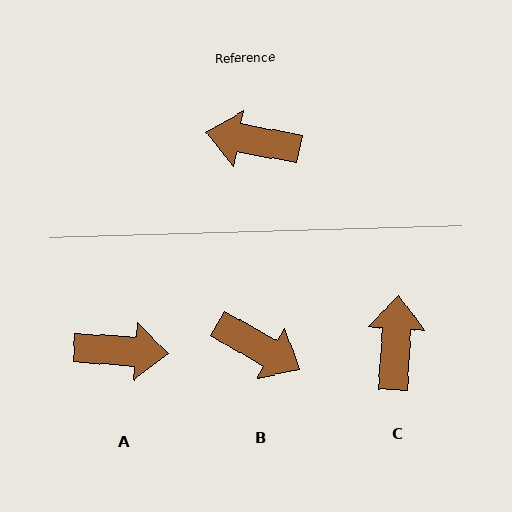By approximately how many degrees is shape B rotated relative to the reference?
Approximately 161 degrees counter-clockwise.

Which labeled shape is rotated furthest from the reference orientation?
A, about 174 degrees away.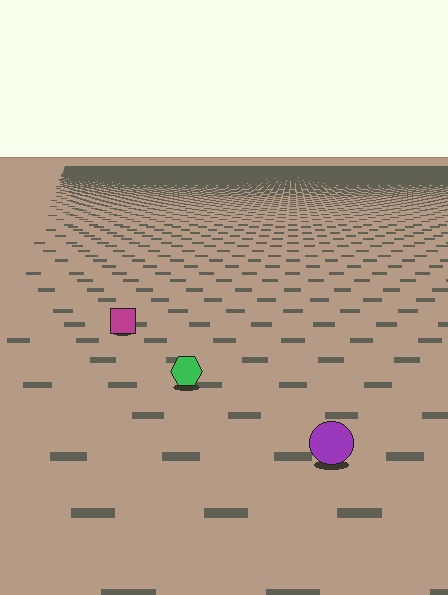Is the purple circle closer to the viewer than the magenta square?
Yes. The purple circle is closer — you can tell from the texture gradient: the ground texture is coarser near it.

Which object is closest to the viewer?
The purple circle is closest. The texture marks near it are larger and more spread out.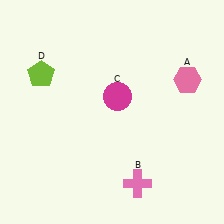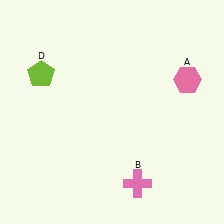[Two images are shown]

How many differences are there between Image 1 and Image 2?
There is 1 difference between the two images.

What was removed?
The magenta circle (C) was removed in Image 2.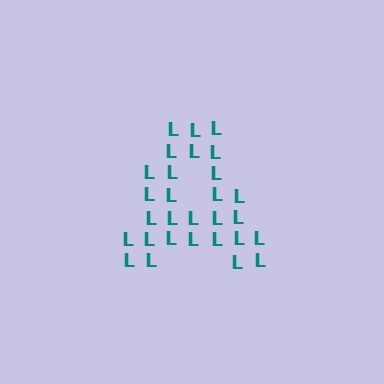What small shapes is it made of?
It is made of small letter L's.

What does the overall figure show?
The overall figure shows the letter A.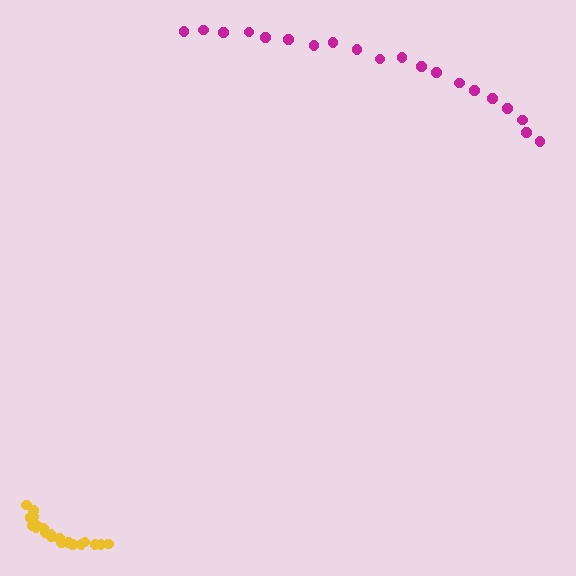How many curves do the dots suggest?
There are 2 distinct paths.